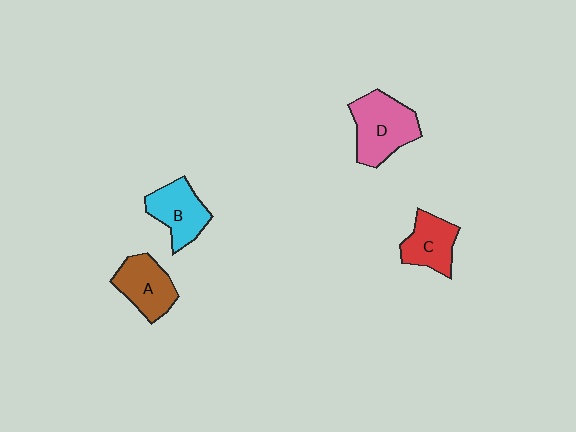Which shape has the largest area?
Shape D (pink).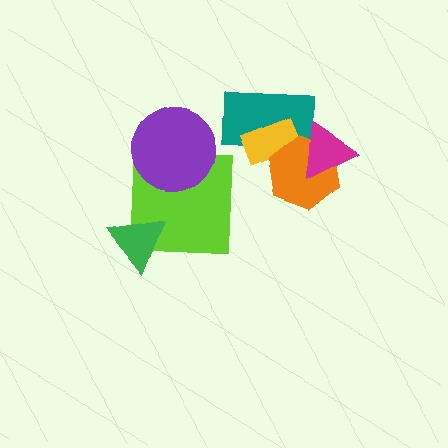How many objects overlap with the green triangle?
1 object overlaps with the green triangle.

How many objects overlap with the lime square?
2 objects overlap with the lime square.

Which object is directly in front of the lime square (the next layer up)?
The green triangle is directly in front of the lime square.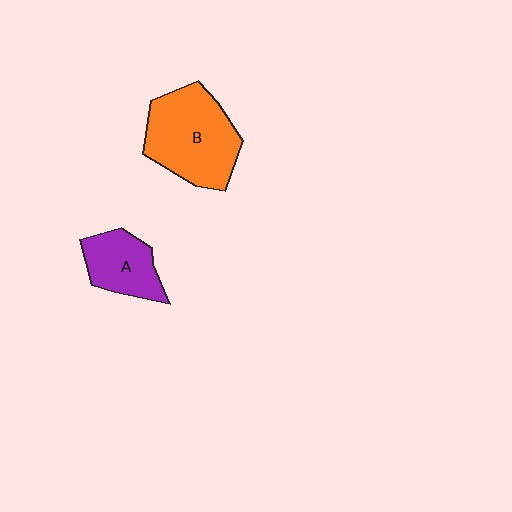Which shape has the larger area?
Shape B (orange).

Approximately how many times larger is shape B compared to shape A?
Approximately 1.7 times.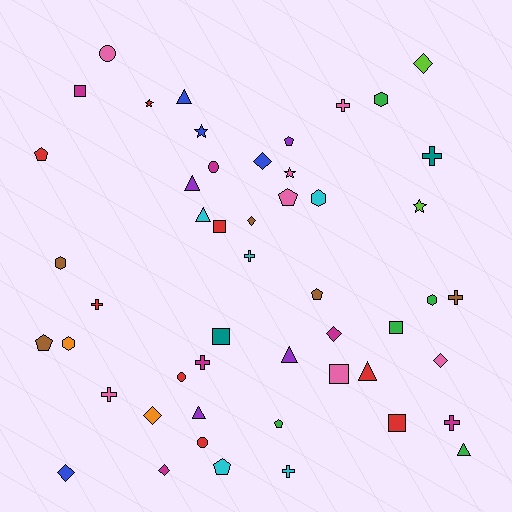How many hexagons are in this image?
There are 5 hexagons.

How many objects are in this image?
There are 50 objects.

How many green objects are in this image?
There are 5 green objects.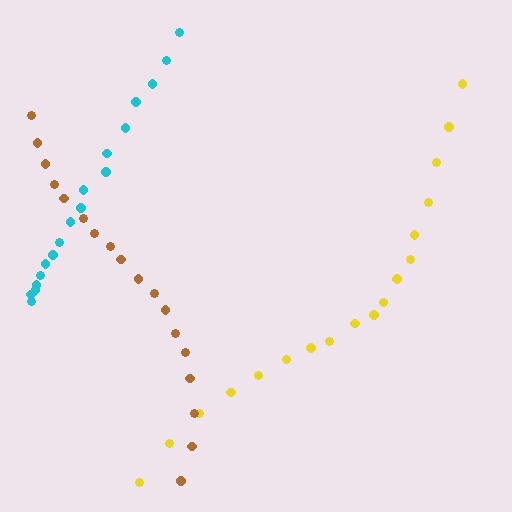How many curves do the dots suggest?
There are 3 distinct paths.